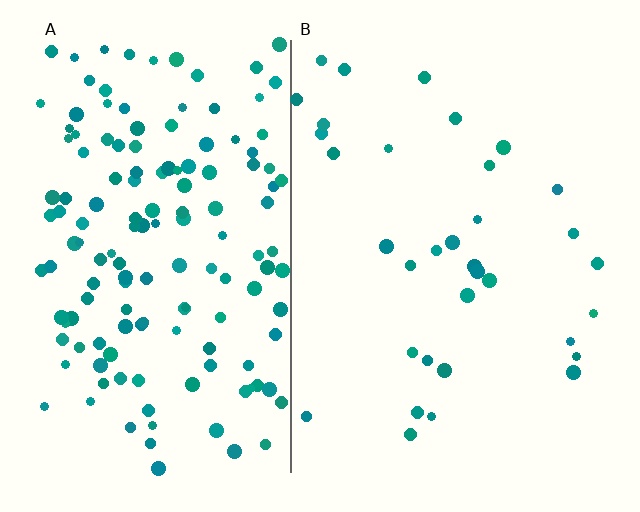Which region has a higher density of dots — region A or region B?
A (the left).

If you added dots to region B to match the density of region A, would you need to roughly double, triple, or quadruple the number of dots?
Approximately quadruple.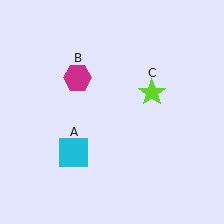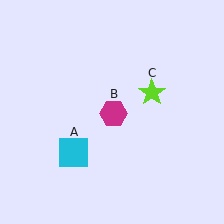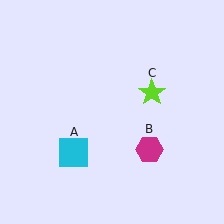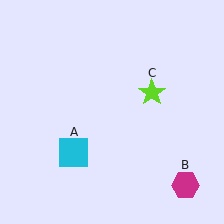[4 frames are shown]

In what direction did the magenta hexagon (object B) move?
The magenta hexagon (object B) moved down and to the right.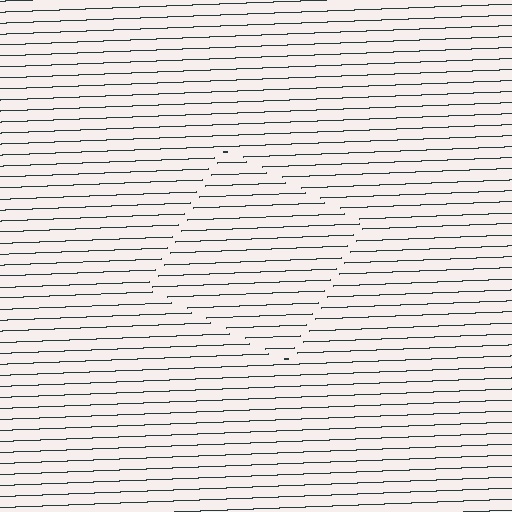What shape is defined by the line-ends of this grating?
An illusory square. The interior of the shape contains the same grating, shifted by half a period — the contour is defined by the phase discontinuity where line-ends from the inner and outer gratings abut.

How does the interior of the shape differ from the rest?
The interior of the shape contains the same grating, shifted by half a period — the contour is defined by the phase discontinuity where line-ends from the inner and outer gratings abut.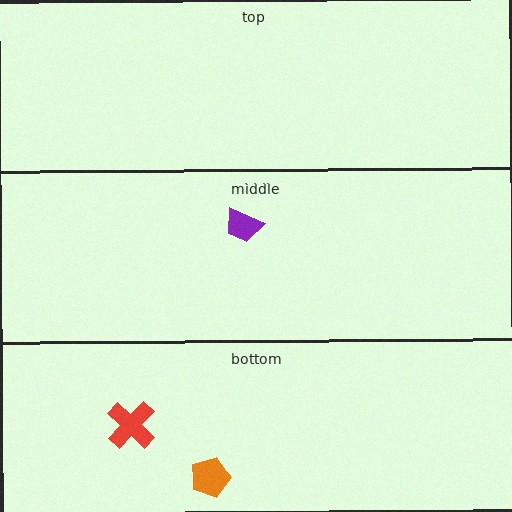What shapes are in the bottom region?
The orange pentagon, the red cross.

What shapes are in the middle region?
The purple trapezoid.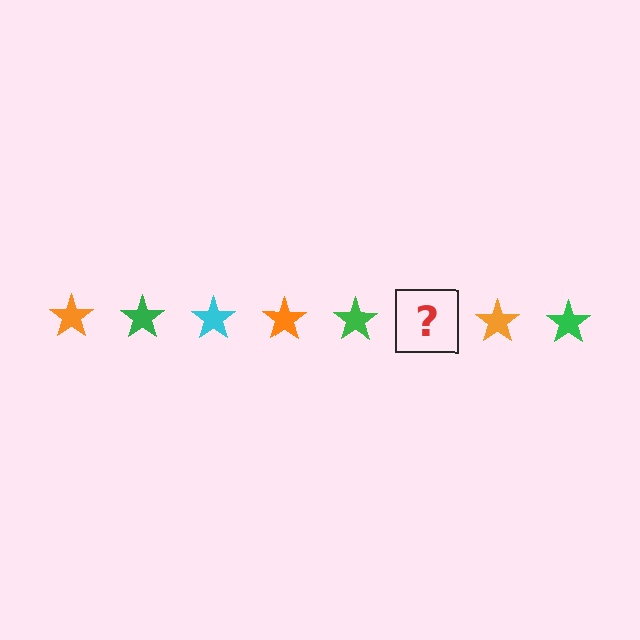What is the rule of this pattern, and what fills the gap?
The rule is that the pattern cycles through orange, green, cyan stars. The gap should be filled with a cyan star.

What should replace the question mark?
The question mark should be replaced with a cyan star.